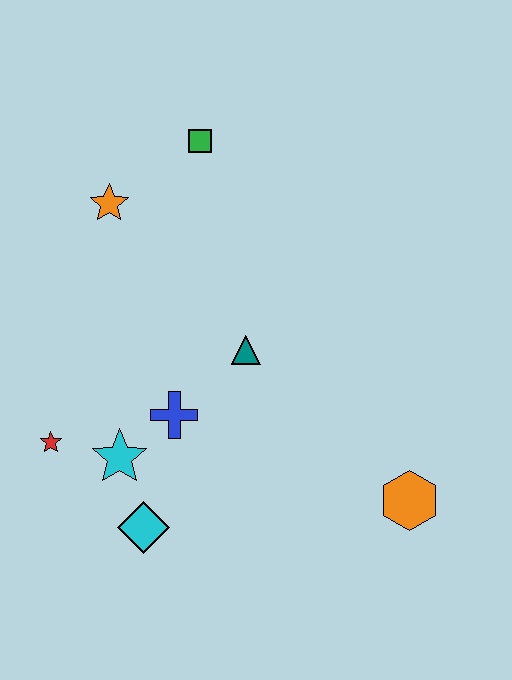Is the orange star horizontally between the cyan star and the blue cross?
No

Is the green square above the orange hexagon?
Yes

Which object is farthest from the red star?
The orange hexagon is farthest from the red star.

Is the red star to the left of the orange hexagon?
Yes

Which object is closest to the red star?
The cyan star is closest to the red star.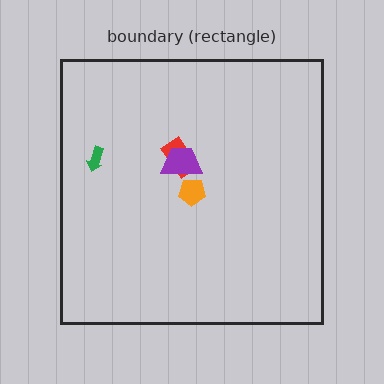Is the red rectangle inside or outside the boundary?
Inside.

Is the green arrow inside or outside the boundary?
Inside.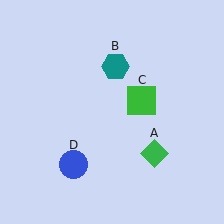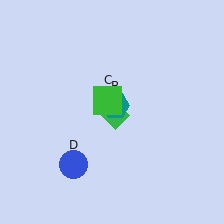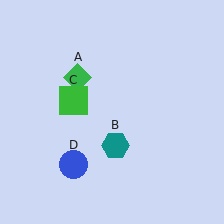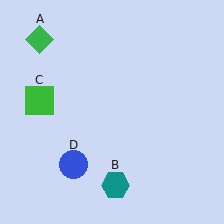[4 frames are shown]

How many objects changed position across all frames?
3 objects changed position: green diamond (object A), teal hexagon (object B), green square (object C).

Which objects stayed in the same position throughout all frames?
Blue circle (object D) remained stationary.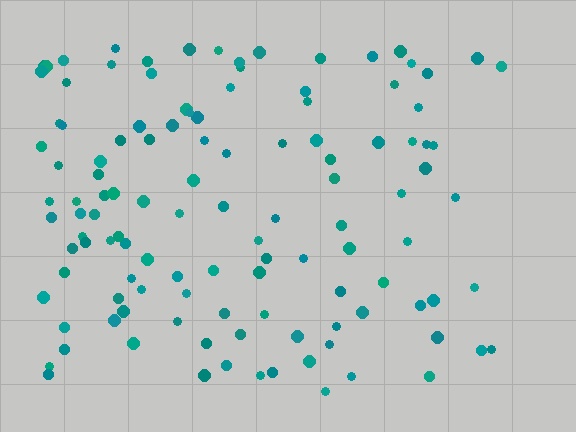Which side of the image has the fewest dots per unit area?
The right.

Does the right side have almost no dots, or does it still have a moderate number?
Still a moderate number, just noticeably fewer than the left.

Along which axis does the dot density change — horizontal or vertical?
Horizontal.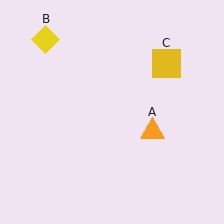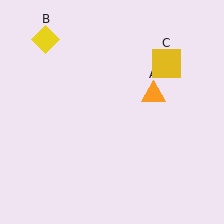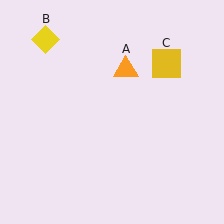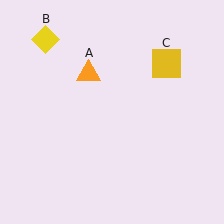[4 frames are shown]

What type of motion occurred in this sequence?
The orange triangle (object A) rotated counterclockwise around the center of the scene.